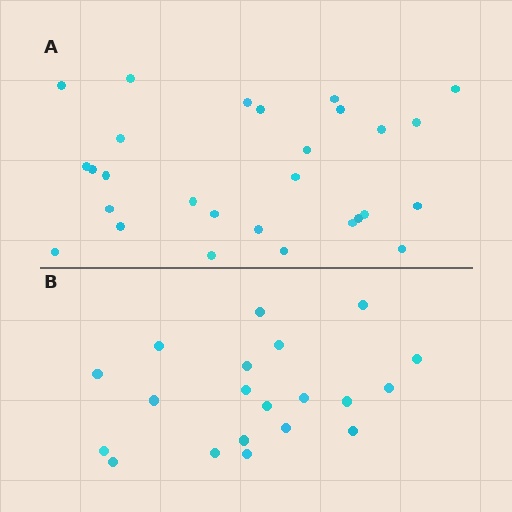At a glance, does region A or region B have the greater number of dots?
Region A (the top region) has more dots.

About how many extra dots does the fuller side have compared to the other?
Region A has roughly 8 or so more dots than region B.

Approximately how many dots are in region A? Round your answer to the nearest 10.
About 30 dots. (The exact count is 28, which rounds to 30.)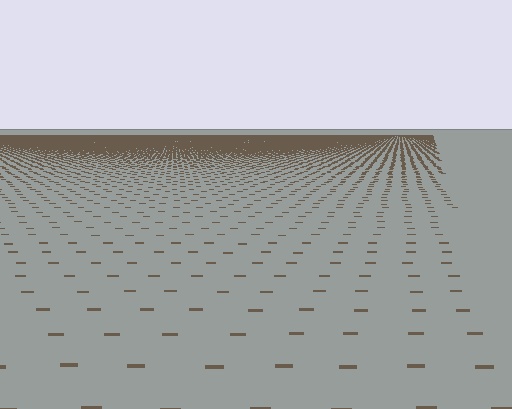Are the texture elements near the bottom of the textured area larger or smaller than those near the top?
Larger. Near the bottom, elements are closer to the viewer and appear at a bigger on-screen size.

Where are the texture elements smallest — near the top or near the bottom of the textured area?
Near the top.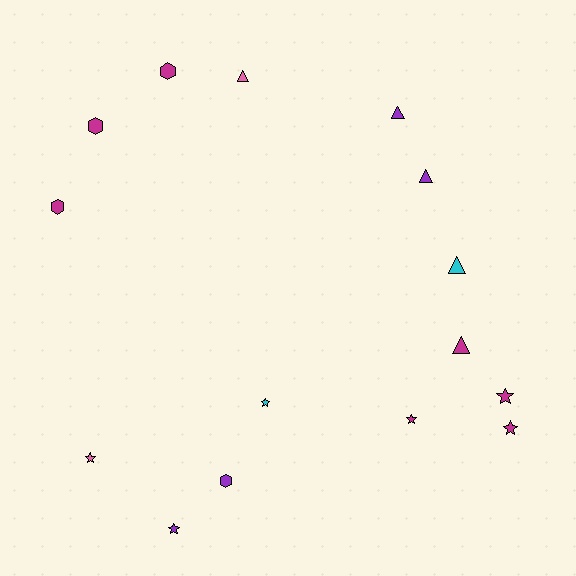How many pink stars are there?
There is 1 pink star.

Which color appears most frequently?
Magenta, with 7 objects.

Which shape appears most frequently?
Star, with 6 objects.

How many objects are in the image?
There are 15 objects.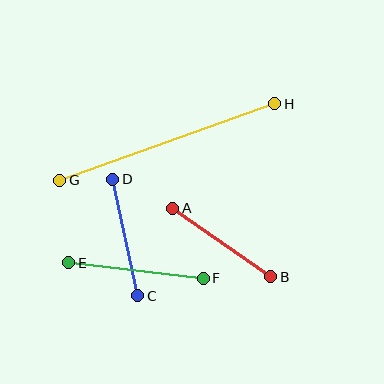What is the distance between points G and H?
The distance is approximately 228 pixels.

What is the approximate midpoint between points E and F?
The midpoint is at approximately (136, 270) pixels.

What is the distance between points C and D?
The distance is approximately 119 pixels.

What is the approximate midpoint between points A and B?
The midpoint is at approximately (222, 242) pixels.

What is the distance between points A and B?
The distance is approximately 120 pixels.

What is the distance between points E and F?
The distance is approximately 135 pixels.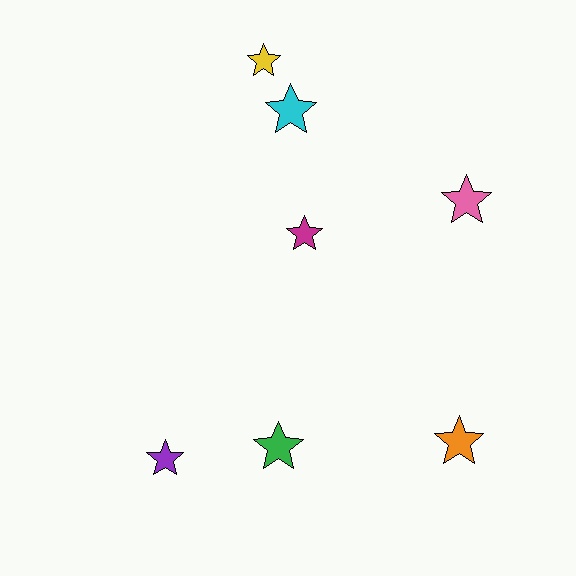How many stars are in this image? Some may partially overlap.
There are 7 stars.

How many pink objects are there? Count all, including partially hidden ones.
There is 1 pink object.